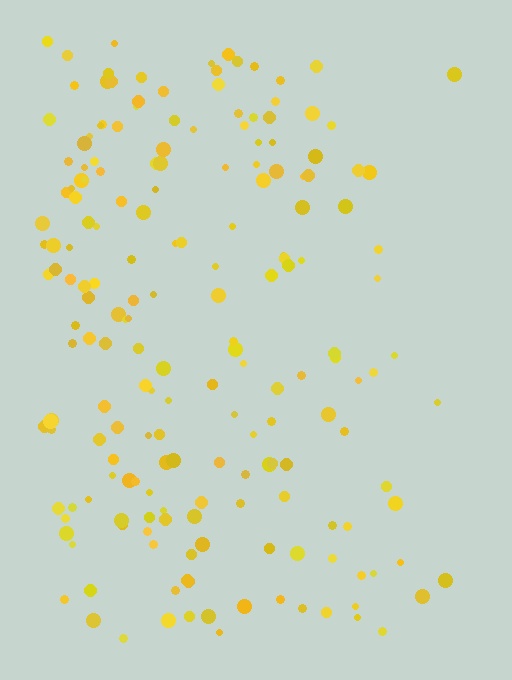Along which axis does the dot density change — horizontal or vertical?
Horizontal.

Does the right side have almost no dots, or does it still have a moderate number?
Still a moderate number, just noticeably fewer than the left.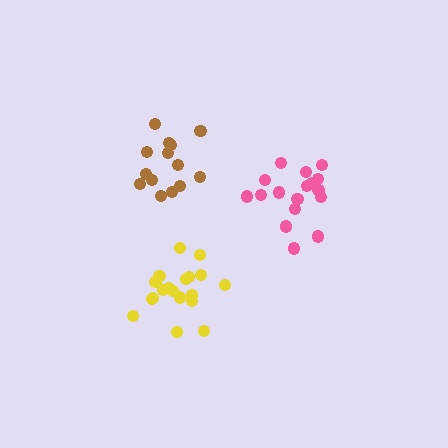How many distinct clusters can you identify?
There are 3 distinct clusters.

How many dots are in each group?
Group 1: 19 dots, Group 2: 17 dots, Group 3: 15 dots (51 total).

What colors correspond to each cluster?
The clusters are colored: yellow, pink, brown.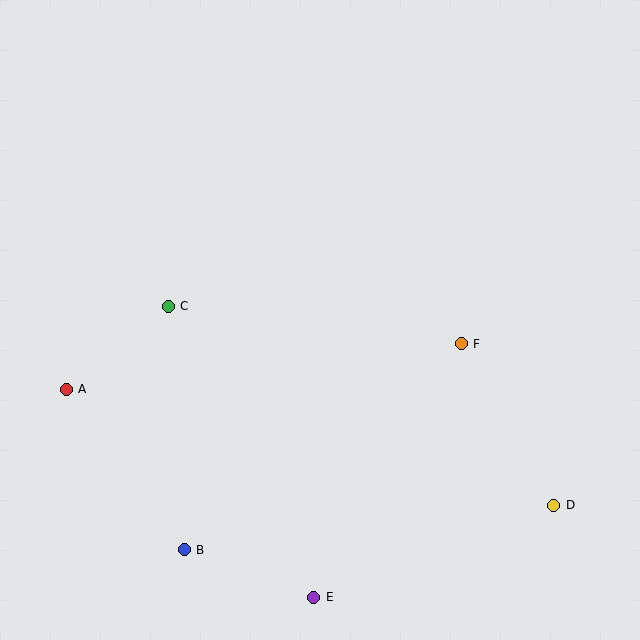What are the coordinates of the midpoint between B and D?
The midpoint between B and D is at (369, 528).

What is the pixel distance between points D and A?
The distance between D and A is 501 pixels.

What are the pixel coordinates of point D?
Point D is at (554, 505).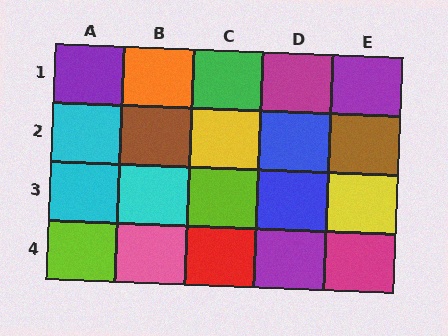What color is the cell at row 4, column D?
Purple.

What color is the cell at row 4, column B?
Pink.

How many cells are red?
1 cell is red.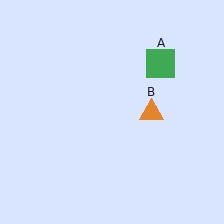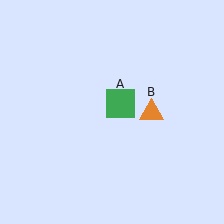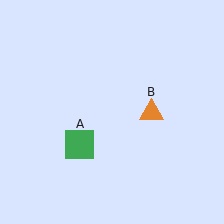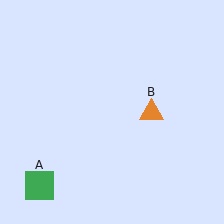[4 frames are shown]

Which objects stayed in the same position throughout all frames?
Orange triangle (object B) remained stationary.